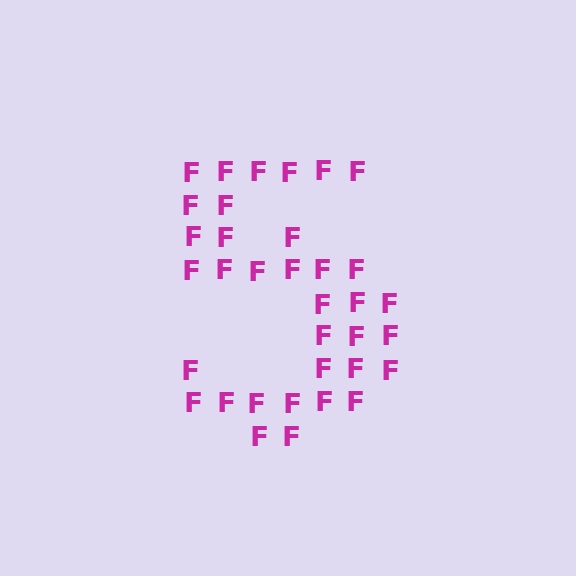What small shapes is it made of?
It is made of small letter F's.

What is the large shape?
The large shape is the digit 5.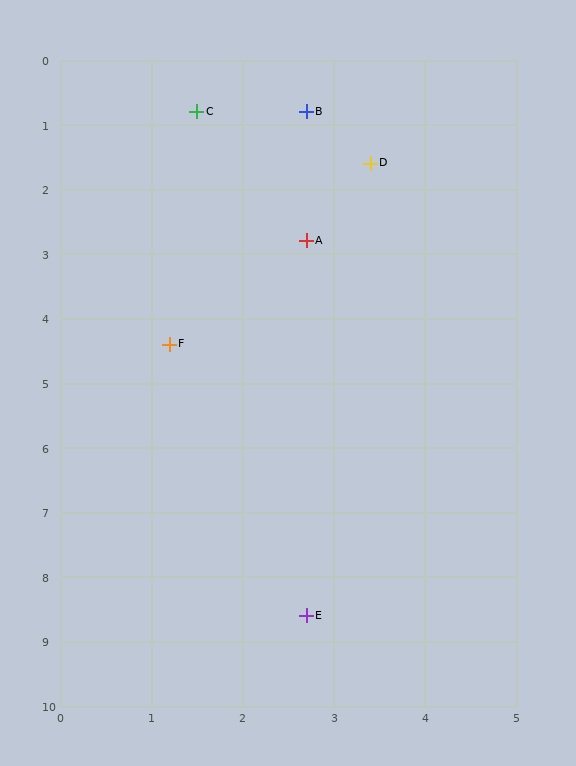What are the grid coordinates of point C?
Point C is at approximately (1.5, 0.8).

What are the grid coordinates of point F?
Point F is at approximately (1.2, 4.4).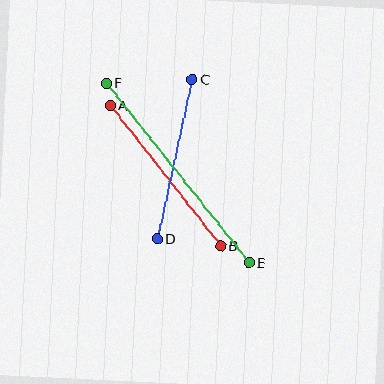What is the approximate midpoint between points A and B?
The midpoint is at approximately (165, 175) pixels.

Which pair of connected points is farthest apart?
Points E and F are farthest apart.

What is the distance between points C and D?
The distance is approximately 163 pixels.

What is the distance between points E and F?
The distance is approximately 229 pixels.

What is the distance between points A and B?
The distance is approximately 179 pixels.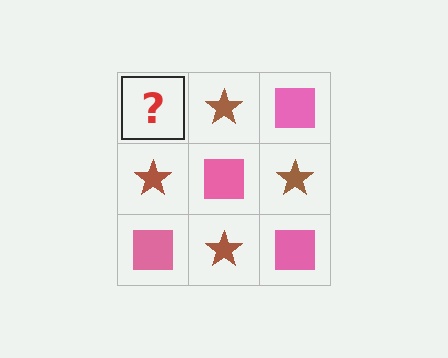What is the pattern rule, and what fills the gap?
The rule is that it alternates pink square and brown star in a checkerboard pattern. The gap should be filled with a pink square.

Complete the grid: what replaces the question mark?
The question mark should be replaced with a pink square.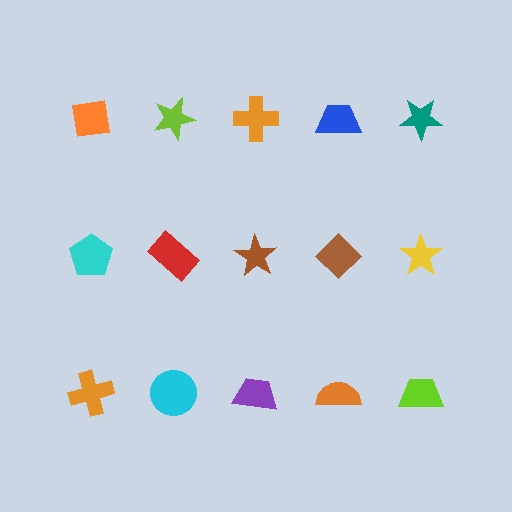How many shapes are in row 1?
5 shapes.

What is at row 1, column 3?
An orange cross.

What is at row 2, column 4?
A brown diamond.